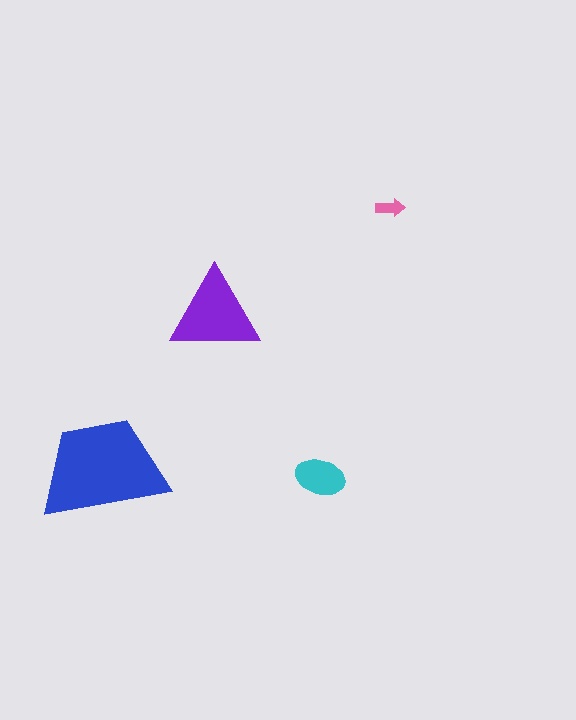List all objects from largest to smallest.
The blue trapezoid, the purple triangle, the cyan ellipse, the pink arrow.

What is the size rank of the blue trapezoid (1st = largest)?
1st.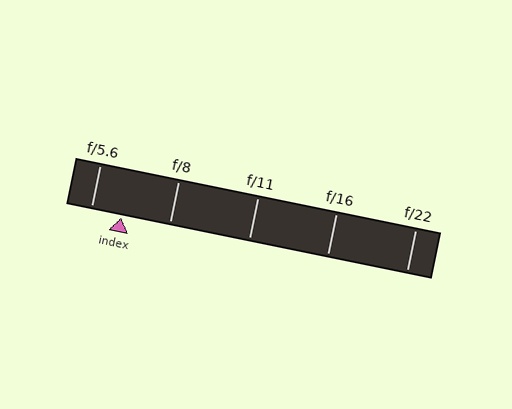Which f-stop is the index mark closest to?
The index mark is closest to f/5.6.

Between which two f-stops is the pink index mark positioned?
The index mark is between f/5.6 and f/8.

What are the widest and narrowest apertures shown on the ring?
The widest aperture shown is f/5.6 and the narrowest is f/22.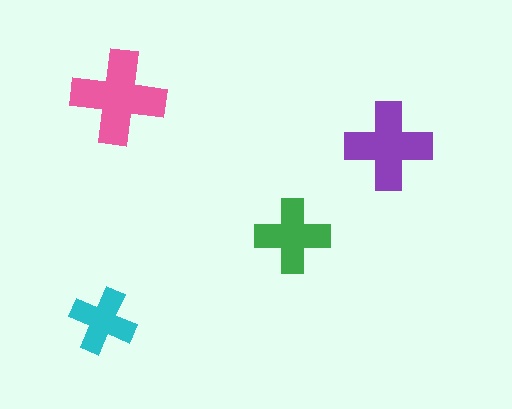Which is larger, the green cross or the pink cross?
The pink one.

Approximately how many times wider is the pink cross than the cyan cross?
About 1.5 times wider.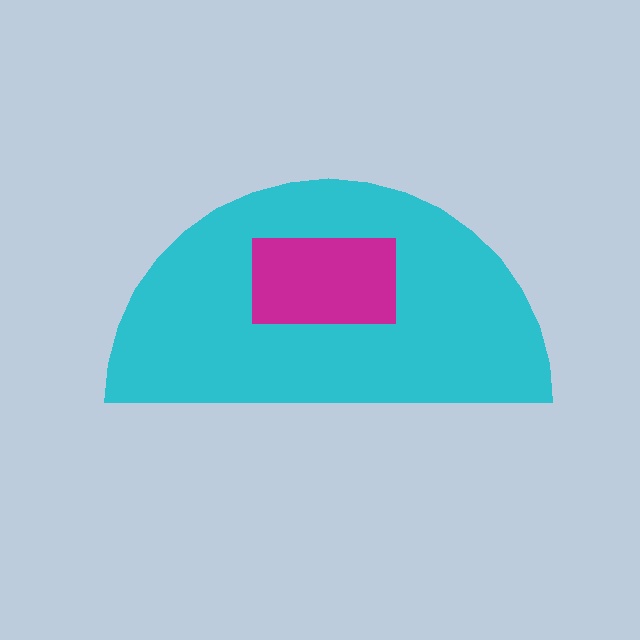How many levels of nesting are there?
2.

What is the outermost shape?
The cyan semicircle.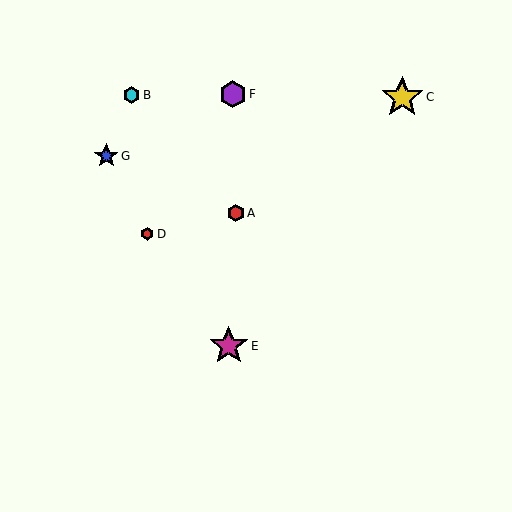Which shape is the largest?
The yellow star (labeled C) is the largest.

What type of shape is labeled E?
Shape E is a magenta star.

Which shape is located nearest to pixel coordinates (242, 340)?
The magenta star (labeled E) at (229, 346) is nearest to that location.